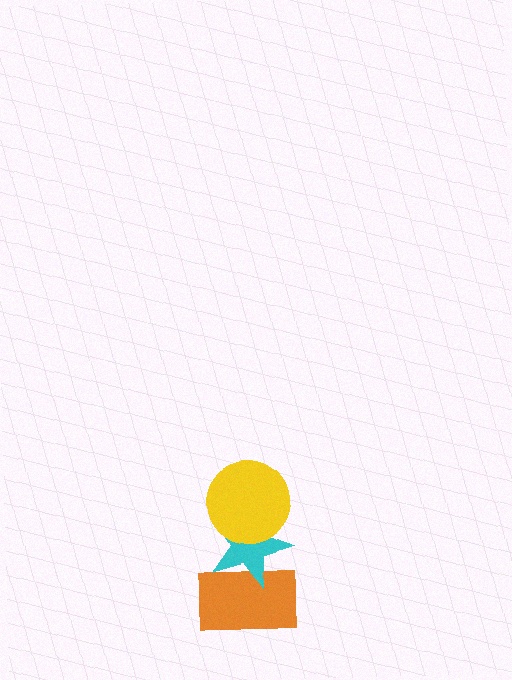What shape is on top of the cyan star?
The yellow circle is on top of the cyan star.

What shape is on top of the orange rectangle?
The cyan star is on top of the orange rectangle.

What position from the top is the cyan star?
The cyan star is 2nd from the top.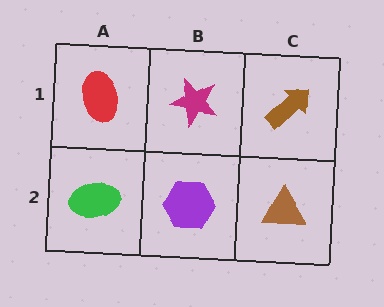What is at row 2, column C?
A brown triangle.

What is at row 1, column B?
A magenta star.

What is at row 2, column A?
A green ellipse.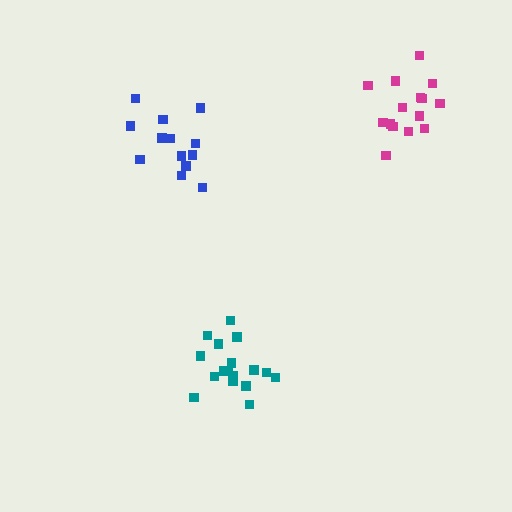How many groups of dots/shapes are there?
There are 3 groups.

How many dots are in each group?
Group 1: 13 dots, Group 2: 17 dots, Group 3: 15 dots (45 total).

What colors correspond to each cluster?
The clusters are colored: blue, teal, magenta.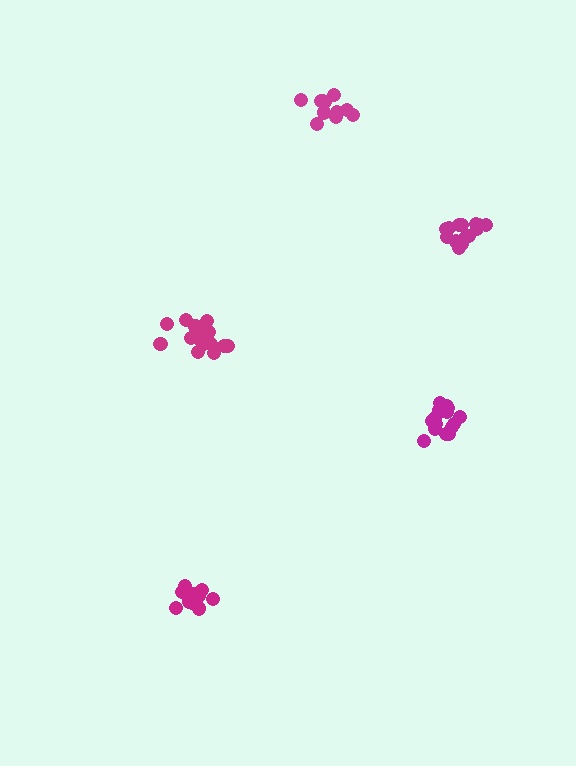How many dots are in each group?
Group 1: 11 dots, Group 2: 14 dots, Group 3: 16 dots, Group 4: 17 dots, Group 5: 11 dots (69 total).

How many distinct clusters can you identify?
There are 5 distinct clusters.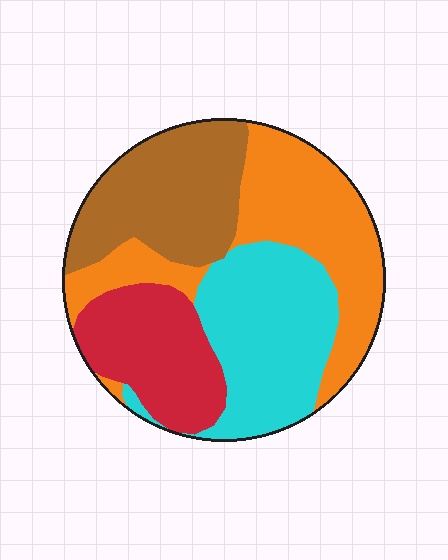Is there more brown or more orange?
Orange.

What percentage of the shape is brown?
Brown covers roughly 25% of the shape.